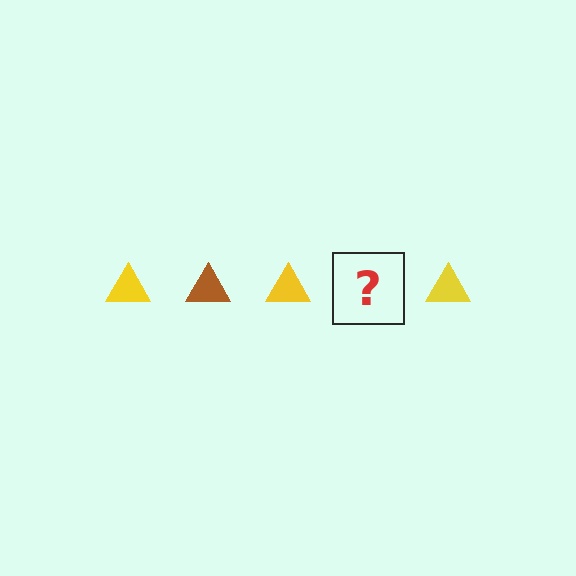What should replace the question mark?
The question mark should be replaced with a brown triangle.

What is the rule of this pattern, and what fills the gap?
The rule is that the pattern cycles through yellow, brown triangles. The gap should be filled with a brown triangle.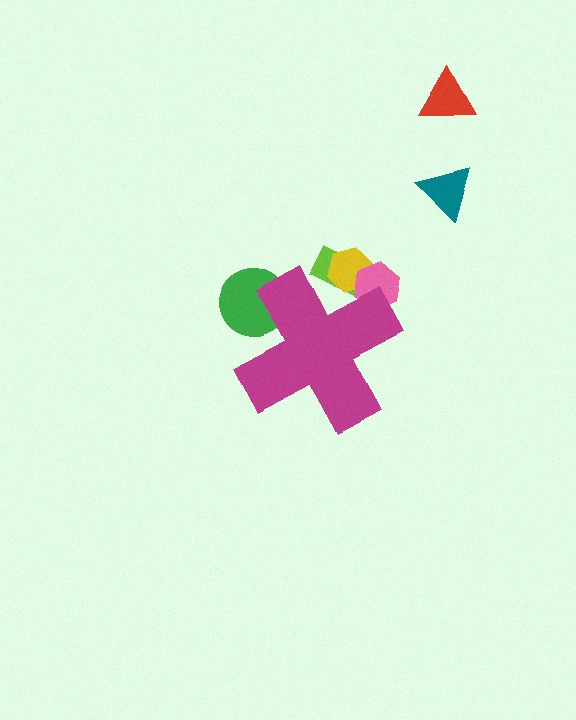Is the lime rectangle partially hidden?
Yes, the lime rectangle is partially hidden behind the magenta cross.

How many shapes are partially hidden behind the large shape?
4 shapes are partially hidden.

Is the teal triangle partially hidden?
No, the teal triangle is fully visible.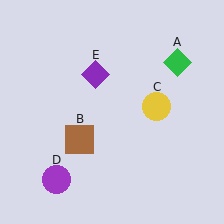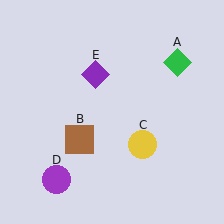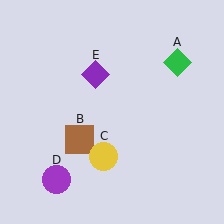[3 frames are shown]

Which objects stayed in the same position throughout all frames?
Green diamond (object A) and brown square (object B) and purple circle (object D) and purple diamond (object E) remained stationary.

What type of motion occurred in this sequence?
The yellow circle (object C) rotated clockwise around the center of the scene.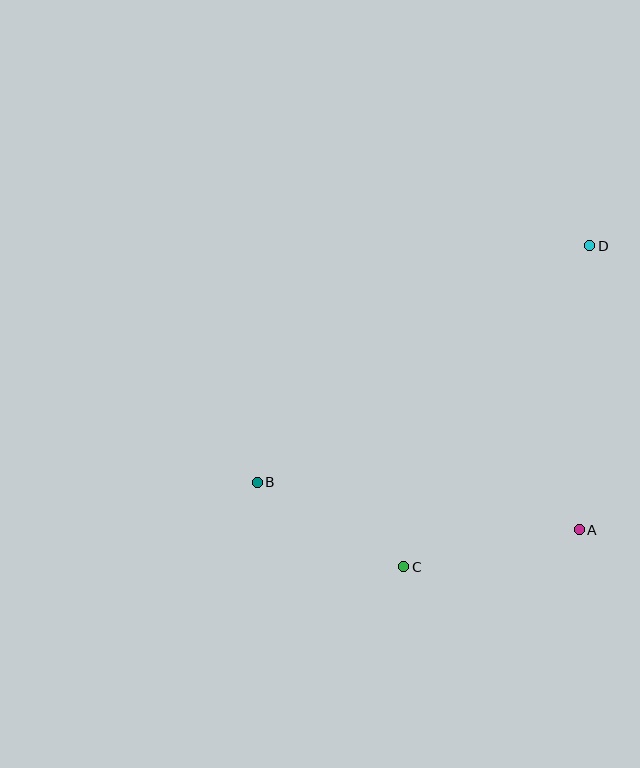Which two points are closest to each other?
Points B and C are closest to each other.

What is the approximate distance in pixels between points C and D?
The distance between C and D is approximately 371 pixels.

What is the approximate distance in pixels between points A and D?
The distance between A and D is approximately 284 pixels.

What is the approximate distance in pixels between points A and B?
The distance between A and B is approximately 326 pixels.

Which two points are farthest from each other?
Points B and D are farthest from each other.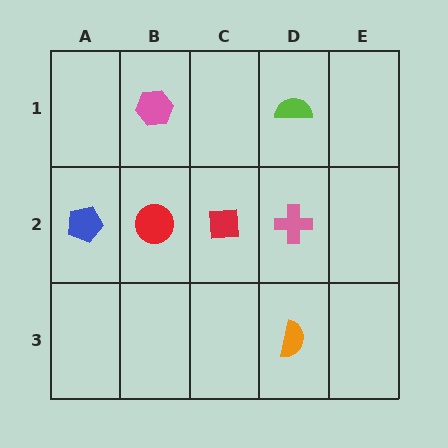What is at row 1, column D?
A lime semicircle.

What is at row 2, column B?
A red circle.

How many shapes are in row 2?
4 shapes.